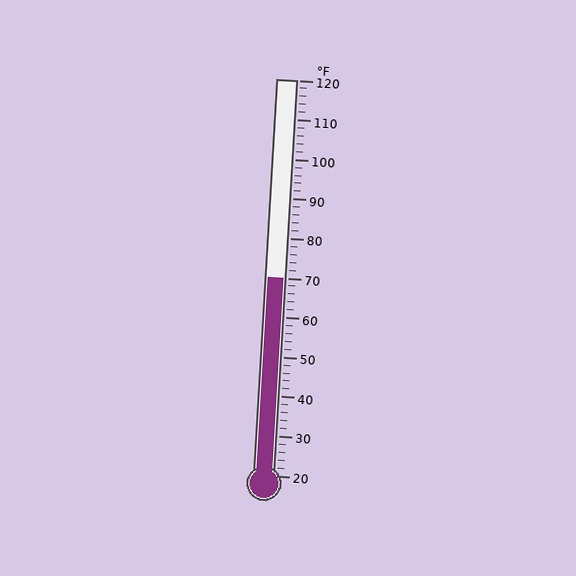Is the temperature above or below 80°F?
The temperature is below 80°F.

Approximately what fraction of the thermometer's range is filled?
The thermometer is filled to approximately 50% of its range.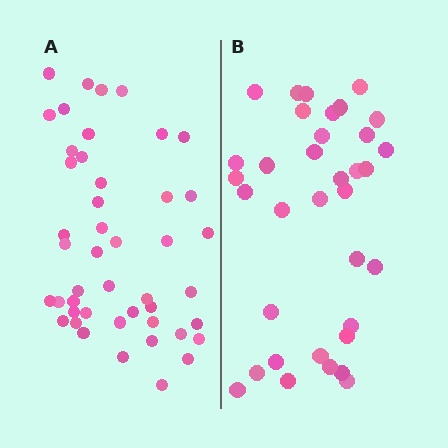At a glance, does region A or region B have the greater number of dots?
Region A (the left region) has more dots.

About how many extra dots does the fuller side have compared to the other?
Region A has roughly 12 or so more dots than region B.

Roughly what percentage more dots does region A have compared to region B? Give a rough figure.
About 30% more.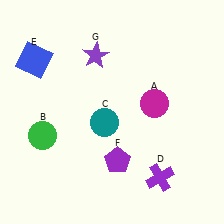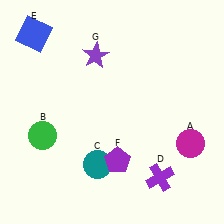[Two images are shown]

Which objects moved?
The objects that moved are: the magenta circle (A), the teal circle (C), the blue square (E).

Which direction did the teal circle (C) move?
The teal circle (C) moved down.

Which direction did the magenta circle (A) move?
The magenta circle (A) moved down.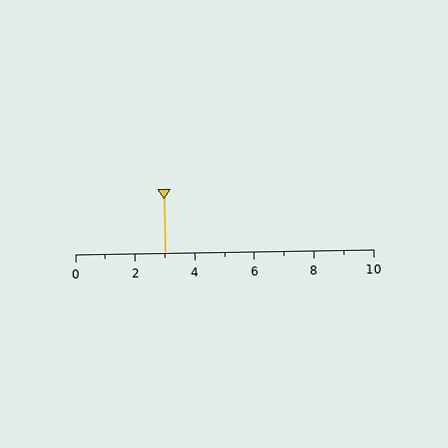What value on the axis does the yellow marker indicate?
The marker indicates approximately 3.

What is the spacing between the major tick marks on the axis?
The major ticks are spaced 2 apart.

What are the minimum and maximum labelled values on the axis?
The axis runs from 0 to 10.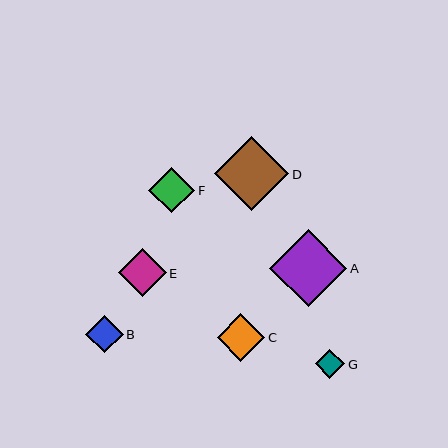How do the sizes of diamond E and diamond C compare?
Diamond E and diamond C are approximately the same size.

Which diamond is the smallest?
Diamond G is the smallest with a size of approximately 29 pixels.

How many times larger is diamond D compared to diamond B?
Diamond D is approximately 2.0 times the size of diamond B.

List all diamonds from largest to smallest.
From largest to smallest: A, D, E, C, F, B, G.